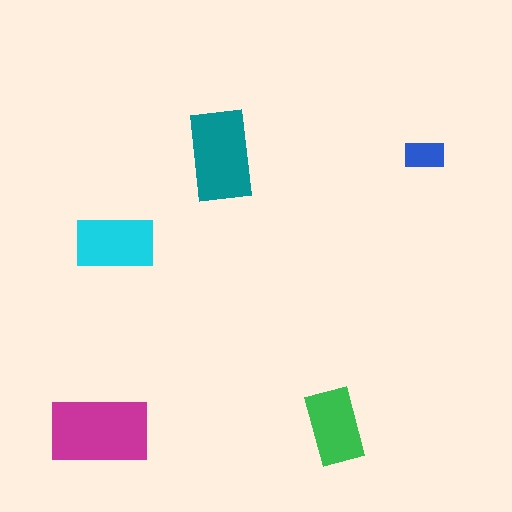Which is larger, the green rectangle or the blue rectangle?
The green one.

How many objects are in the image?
There are 5 objects in the image.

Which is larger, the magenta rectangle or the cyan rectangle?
The magenta one.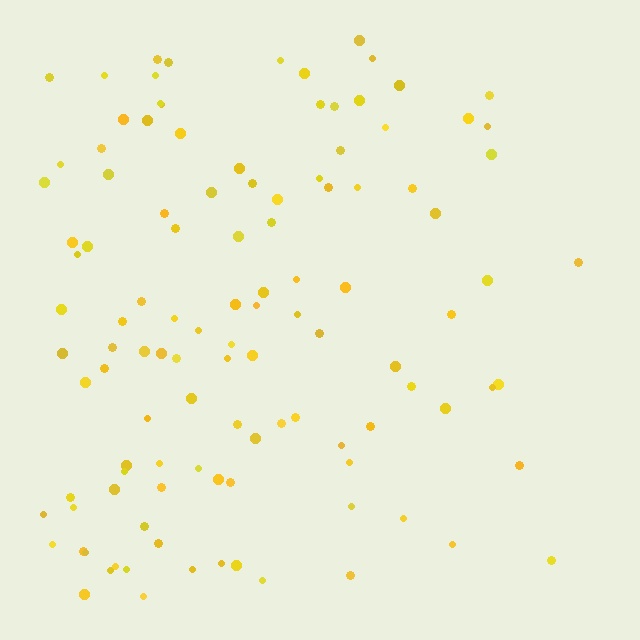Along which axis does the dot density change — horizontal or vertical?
Horizontal.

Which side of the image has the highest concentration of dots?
The left.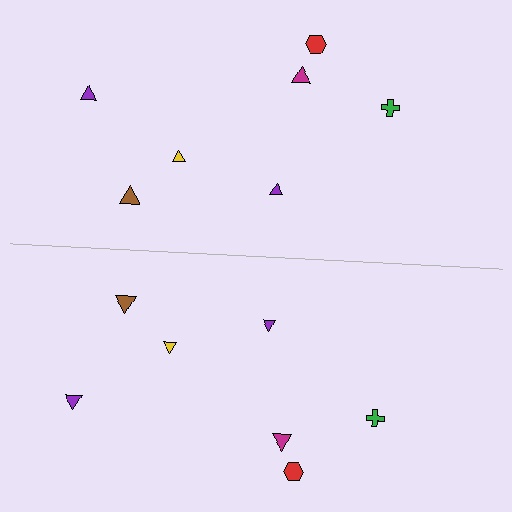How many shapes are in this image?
There are 14 shapes in this image.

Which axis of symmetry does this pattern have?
The pattern has a horizontal axis of symmetry running through the center of the image.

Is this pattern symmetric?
Yes, this pattern has bilateral (reflection) symmetry.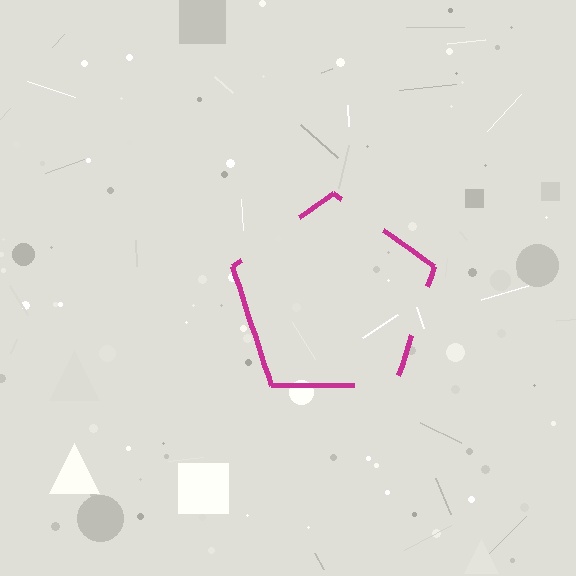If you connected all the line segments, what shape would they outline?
They would outline a pentagon.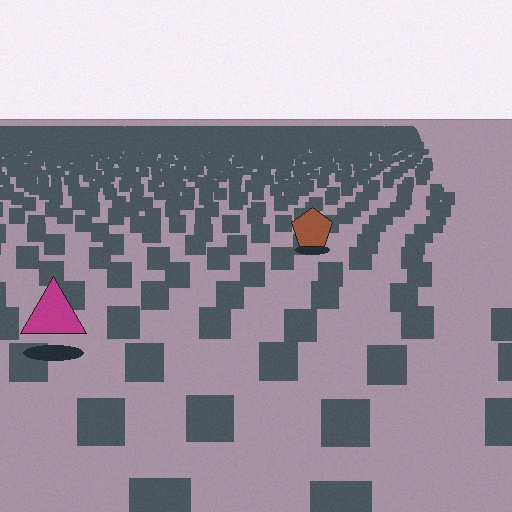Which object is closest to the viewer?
The magenta triangle is closest. The texture marks near it are larger and more spread out.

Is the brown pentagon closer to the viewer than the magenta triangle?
No. The magenta triangle is closer — you can tell from the texture gradient: the ground texture is coarser near it.